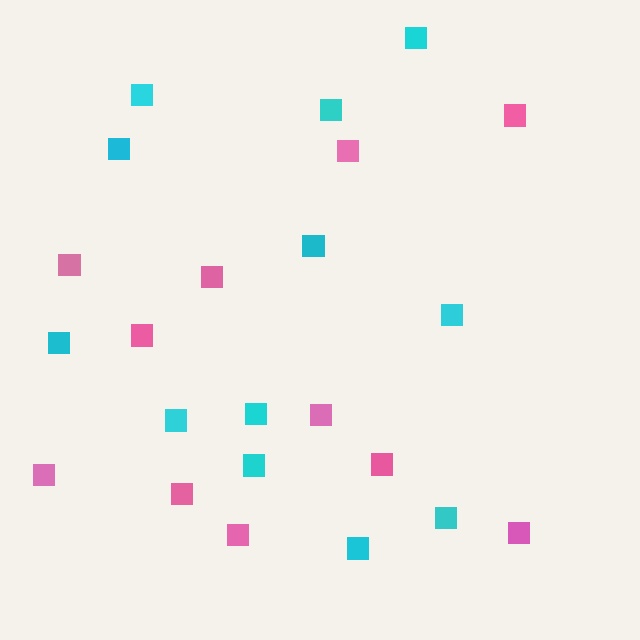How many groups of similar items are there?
There are 2 groups: one group of pink squares (11) and one group of cyan squares (12).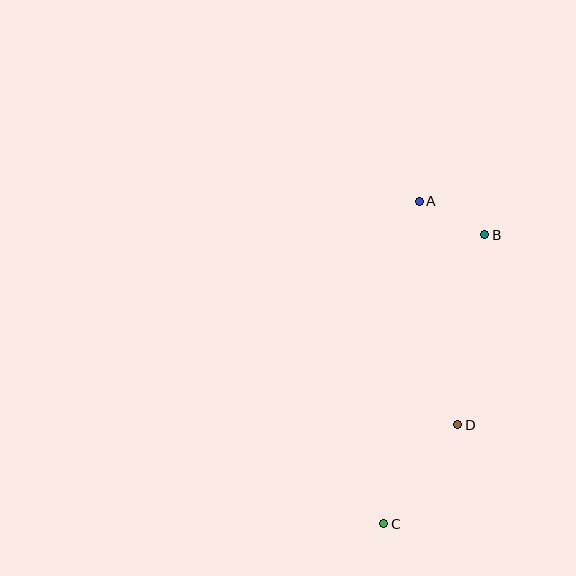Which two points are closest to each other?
Points A and B are closest to each other.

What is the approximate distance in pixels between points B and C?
The distance between B and C is approximately 306 pixels.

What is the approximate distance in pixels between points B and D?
The distance between B and D is approximately 192 pixels.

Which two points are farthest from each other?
Points A and C are farthest from each other.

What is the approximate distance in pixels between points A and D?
The distance between A and D is approximately 227 pixels.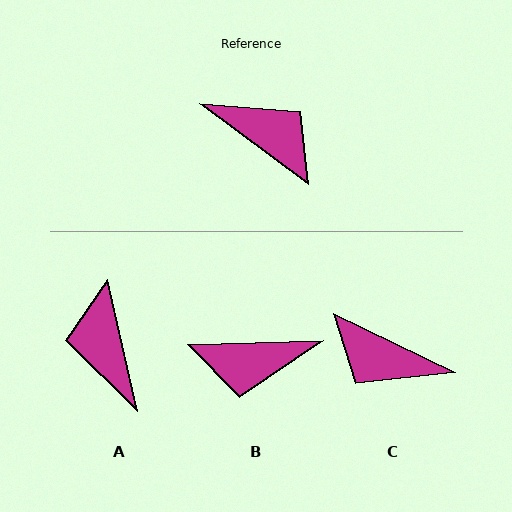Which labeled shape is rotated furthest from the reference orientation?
C, about 169 degrees away.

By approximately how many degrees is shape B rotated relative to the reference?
Approximately 142 degrees clockwise.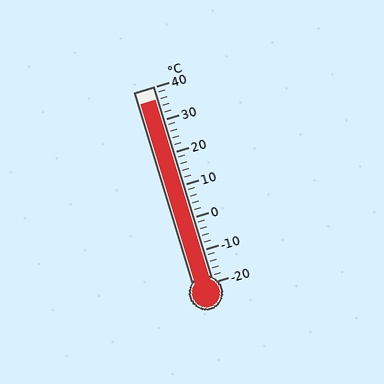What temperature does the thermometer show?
The thermometer shows approximately 36°C.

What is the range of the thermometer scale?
The thermometer scale ranges from -20°C to 40°C.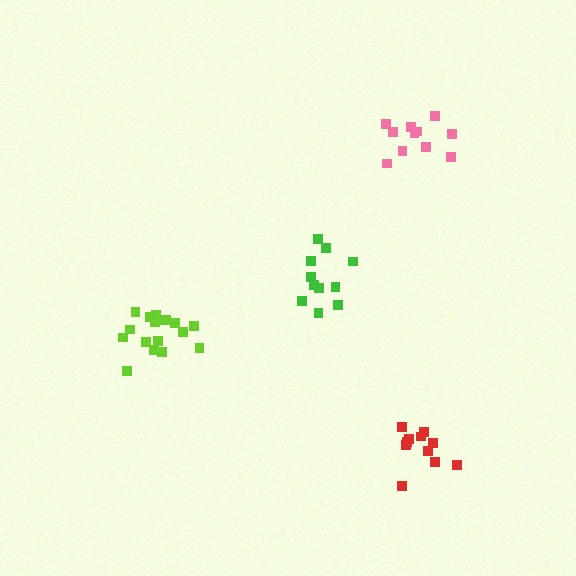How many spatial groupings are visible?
There are 4 spatial groupings.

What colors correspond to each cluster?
The clusters are colored: green, lime, red, pink.